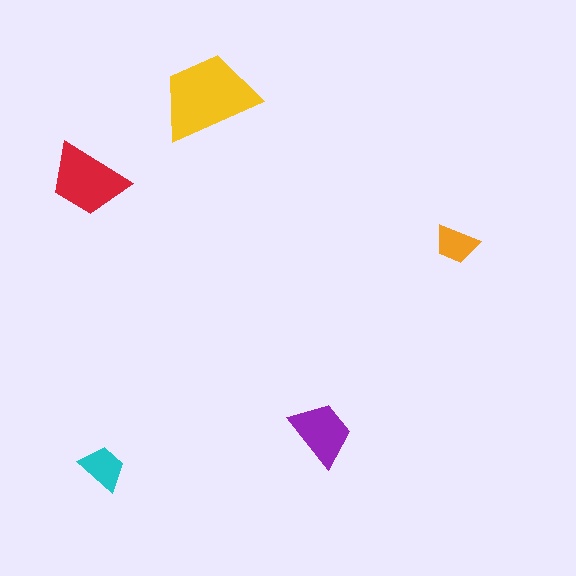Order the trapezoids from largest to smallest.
the yellow one, the red one, the purple one, the cyan one, the orange one.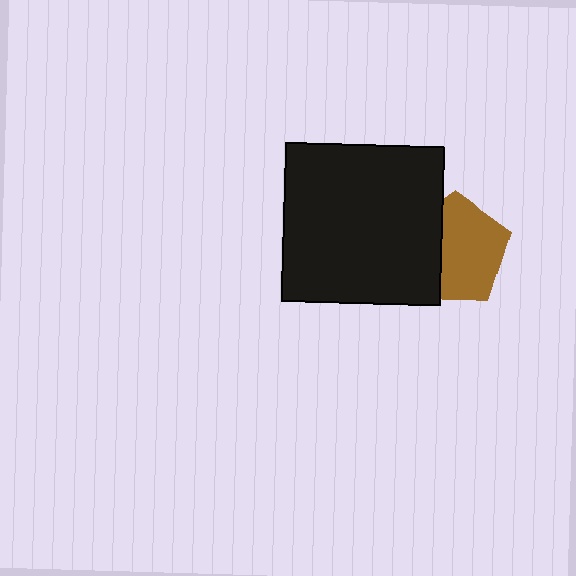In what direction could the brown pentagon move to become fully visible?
The brown pentagon could move right. That would shift it out from behind the black square entirely.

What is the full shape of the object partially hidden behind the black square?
The partially hidden object is a brown pentagon.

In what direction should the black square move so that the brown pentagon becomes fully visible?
The black square should move left. That is the shortest direction to clear the overlap and leave the brown pentagon fully visible.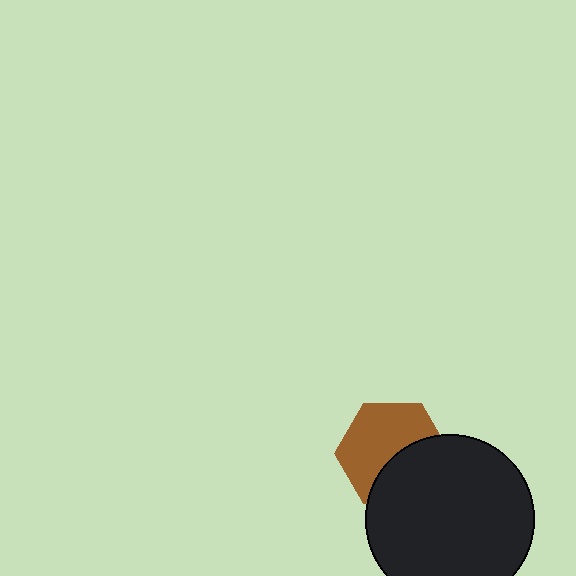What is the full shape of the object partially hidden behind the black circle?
The partially hidden object is a brown hexagon.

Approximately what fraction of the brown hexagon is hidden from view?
Roughly 41% of the brown hexagon is hidden behind the black circle.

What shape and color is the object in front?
The object in front is a black circle.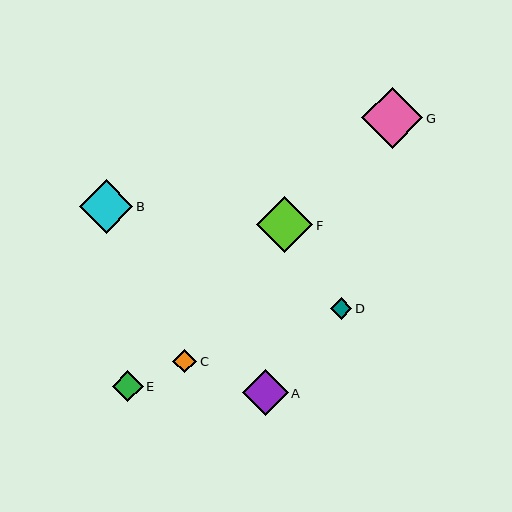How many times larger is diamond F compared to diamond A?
Diamond F is approximately 1.2 times the size of diamond A.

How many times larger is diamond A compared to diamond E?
Diamond A is approximately 1.5 times the size of diamond E.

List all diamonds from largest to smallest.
From largest to smallest: G, F, B, A, E, C, D.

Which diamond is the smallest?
Diamond D is the smallest with a size of approximately 21 pixels.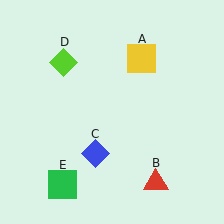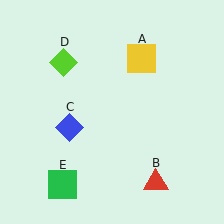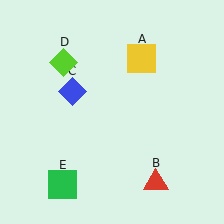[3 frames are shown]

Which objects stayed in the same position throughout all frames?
Yellow square (object A) and red triangle (object B) and lime diamond (object D) and green square (object E) remained stationary.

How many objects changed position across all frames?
1 object changed position: blue diamond (object C).